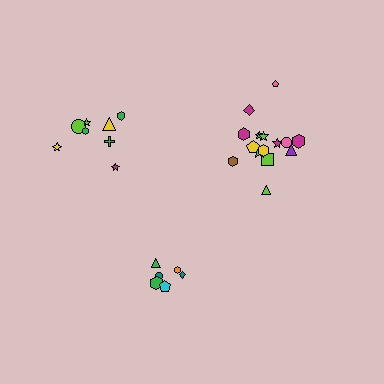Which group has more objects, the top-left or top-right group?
The top-right group.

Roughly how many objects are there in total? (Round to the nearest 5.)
Roughly 30 objects in total.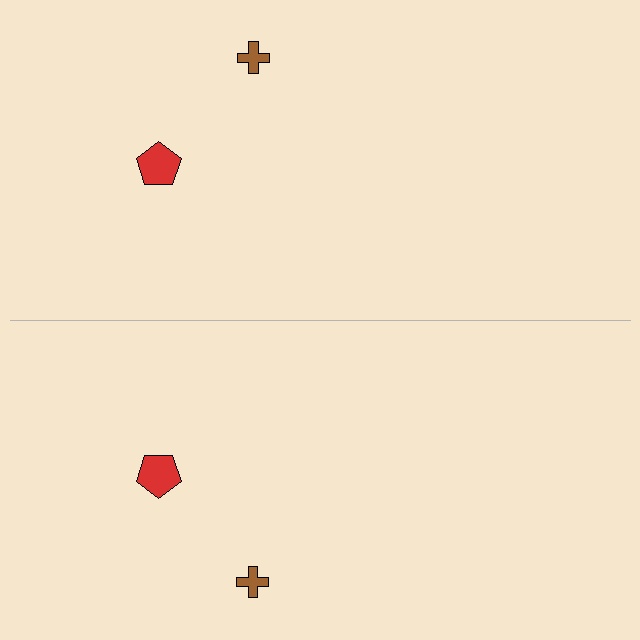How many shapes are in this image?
There are 4 shapes in this image.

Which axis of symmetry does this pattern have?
The pattern has a horizontal axis of symmetry running through the center of the image.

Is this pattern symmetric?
Yes, this pattern has bilateral (reflection) symmetry.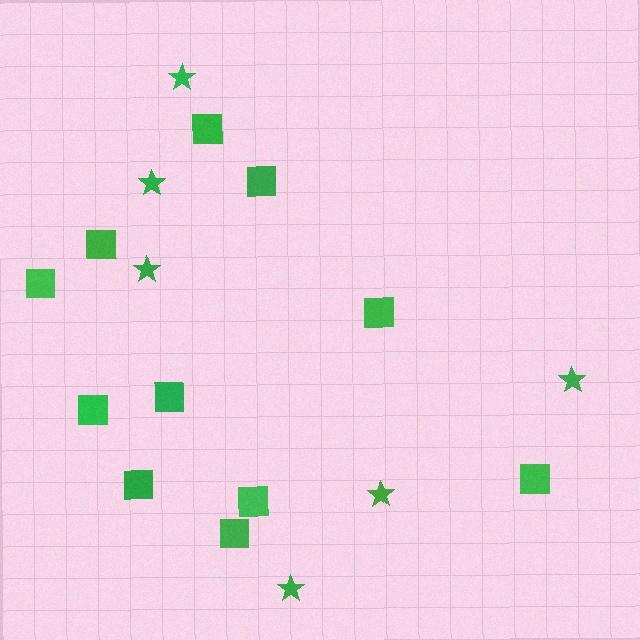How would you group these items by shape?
There are 2 groups: one group of squares (11) and one group of stars (6).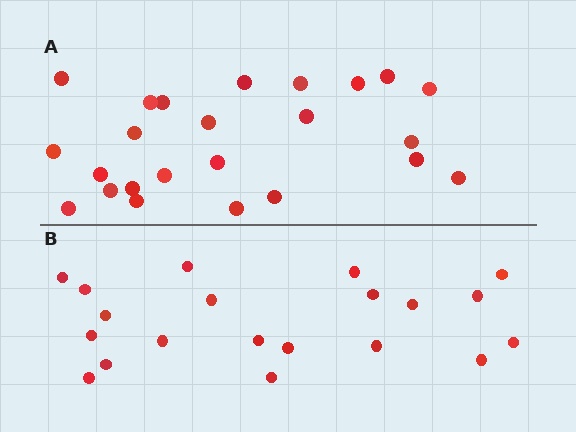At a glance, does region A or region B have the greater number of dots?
Region A (the top region) has more dots.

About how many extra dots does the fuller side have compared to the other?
Region A has about 4 more dots than region B.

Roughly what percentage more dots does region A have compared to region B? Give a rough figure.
About 20% more.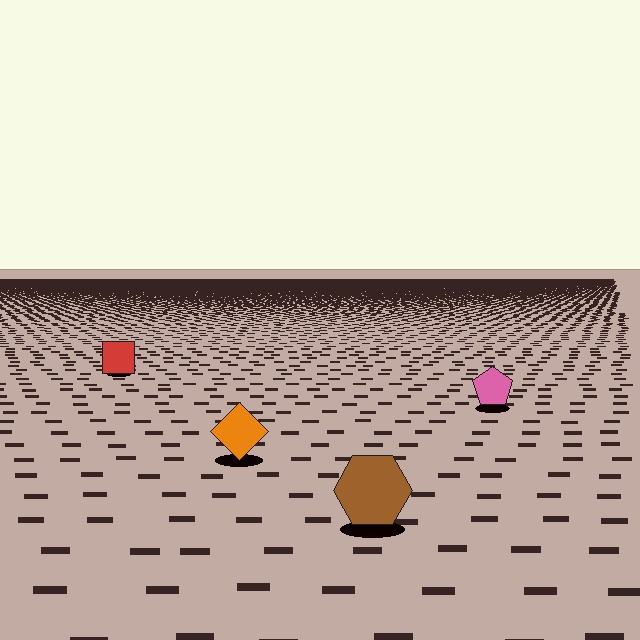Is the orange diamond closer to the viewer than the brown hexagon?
No. The brown hexagon is closer — you can tell from the texture gradient: the ground texture is coarser near it.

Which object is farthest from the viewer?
The red square is farthest from the viewer. It appears smaller and the ground texture around it is denser.